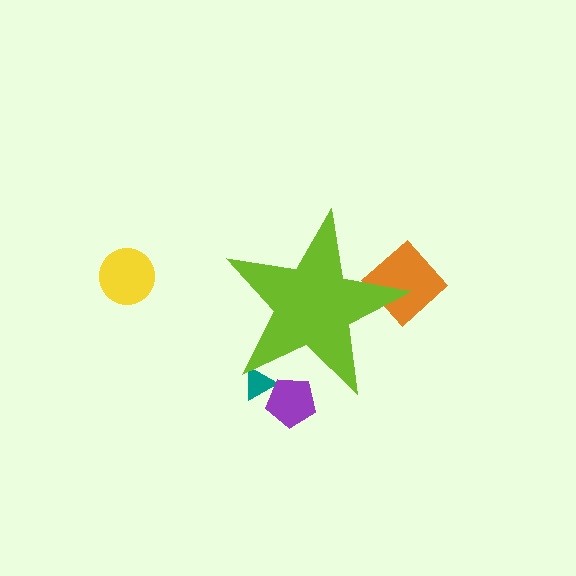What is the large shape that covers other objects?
A lime star.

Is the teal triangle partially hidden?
Yes, the teal triangle is partially hidden behind the lime star.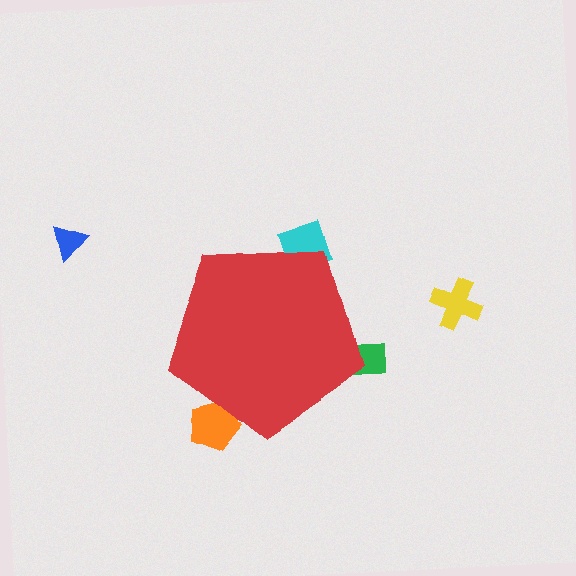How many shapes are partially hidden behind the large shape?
3 shapes are partially hidden.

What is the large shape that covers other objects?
A red pentagon.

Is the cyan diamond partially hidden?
Yes, the cyan diamond is partially hidden behind the red pentagon.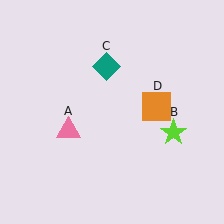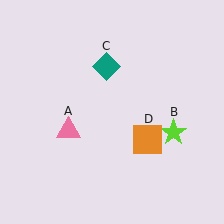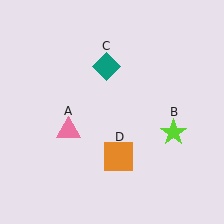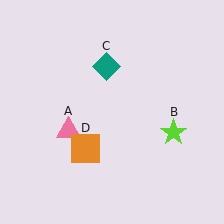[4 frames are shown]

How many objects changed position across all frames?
1 object changed position: orange square (object D).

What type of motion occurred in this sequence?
The orange square (object D) rotated clockwise around the center of the scene.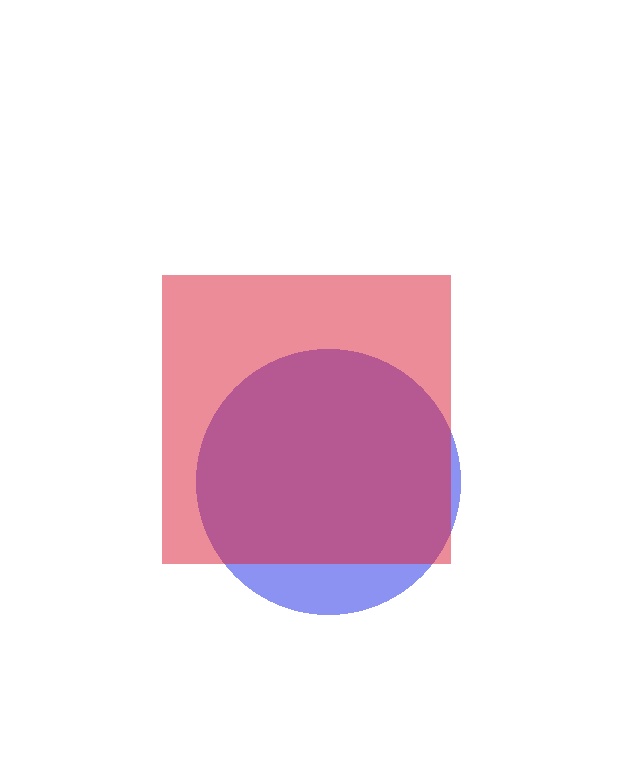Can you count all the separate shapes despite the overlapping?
Yes, there are 2 separate shapes.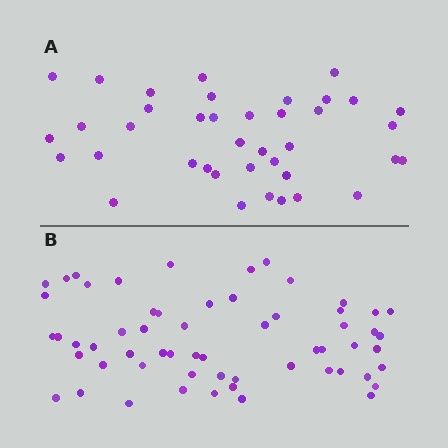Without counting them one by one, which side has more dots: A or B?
Region B (the bottom region) has more dots.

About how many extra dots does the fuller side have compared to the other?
Region B has approximately 20 more dots than region A.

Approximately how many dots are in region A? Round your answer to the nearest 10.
About 40 dots. (The exact count is 39, which rounds to 40.)